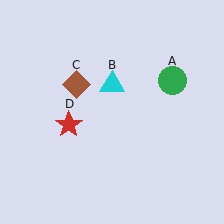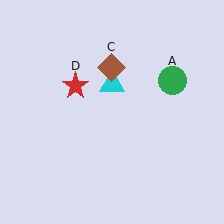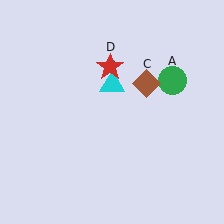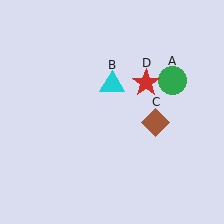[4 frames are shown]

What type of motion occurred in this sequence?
The brown diamond (object C), red star (object D) rotated clockwise around the center of the scene.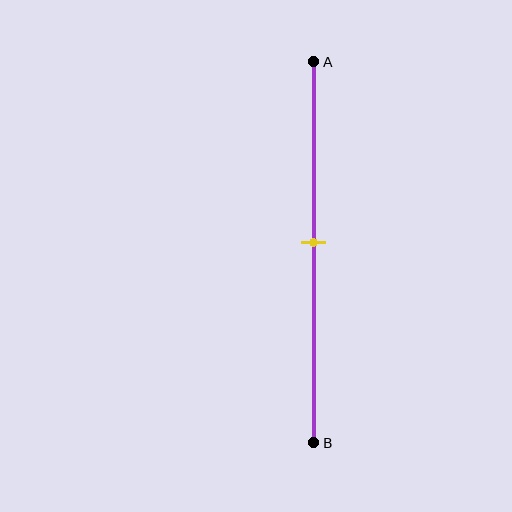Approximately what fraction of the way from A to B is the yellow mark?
The yellow mark is approximately 45% of the way from A to B.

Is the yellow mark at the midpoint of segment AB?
Yes, the mark is approximately at the midpoint.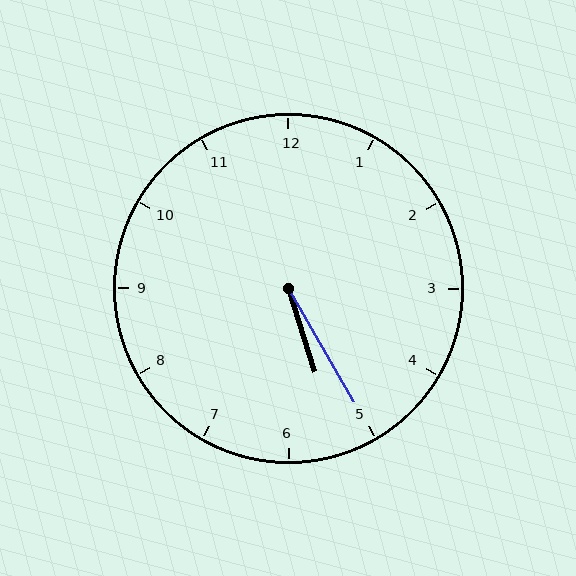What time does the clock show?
5:25.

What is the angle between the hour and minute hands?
Approximately 12 degrees.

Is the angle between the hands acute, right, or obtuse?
It is acute.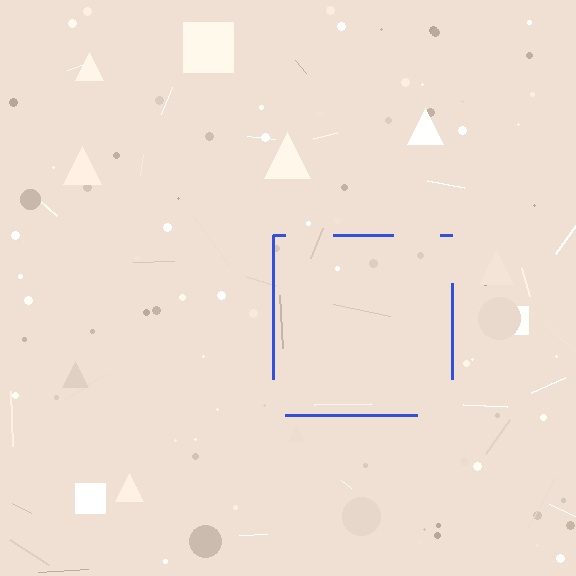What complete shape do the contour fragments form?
The contour fragments form a square.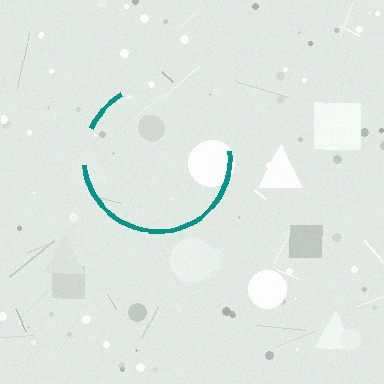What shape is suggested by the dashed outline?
The dashed outline suggests a circle.